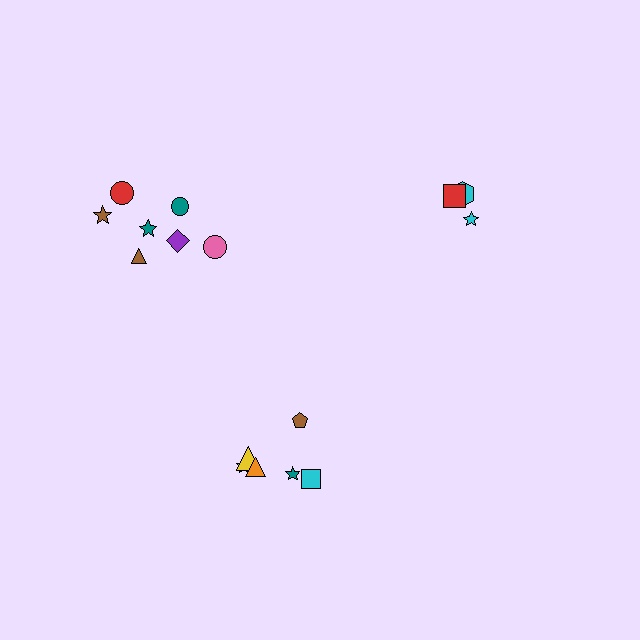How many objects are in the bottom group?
There are 6 objects.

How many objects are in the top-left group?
There are 7 objects.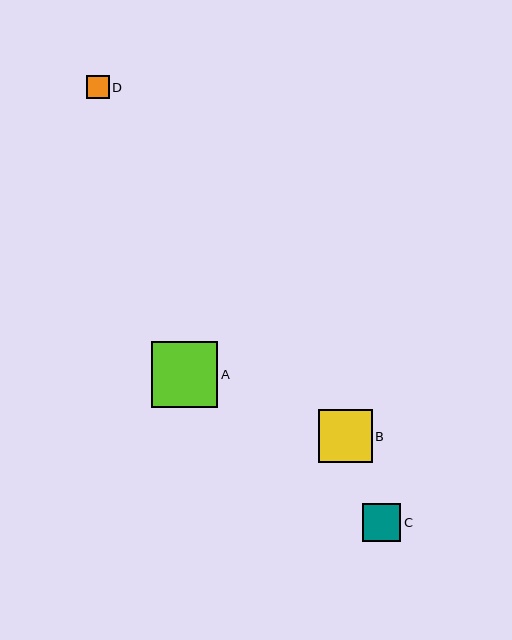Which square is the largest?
Square A is the largest with a size of approximately 66 pixels.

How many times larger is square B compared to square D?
Square B is approximately 2.3 times the size of square D.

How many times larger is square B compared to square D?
Square B is approximately 2.3 times the size of square D.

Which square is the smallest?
Square D is the smallest with a size of approximately 23 pixels.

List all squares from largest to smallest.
From largest to smallest: A, B, C, D.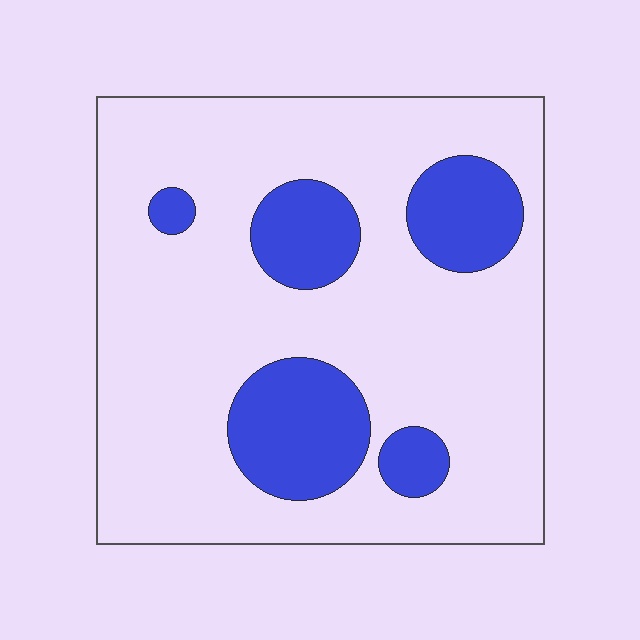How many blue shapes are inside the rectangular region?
5.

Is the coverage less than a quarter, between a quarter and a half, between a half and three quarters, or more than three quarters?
Less than a quarter.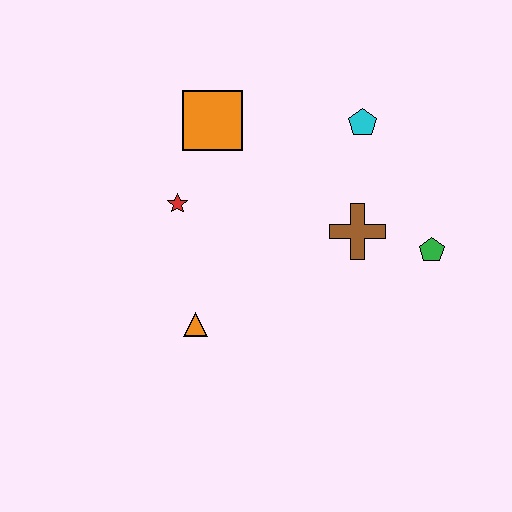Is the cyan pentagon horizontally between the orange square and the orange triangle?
No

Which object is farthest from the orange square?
The green pentagon is farthest from the orange square.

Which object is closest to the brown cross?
The green pentagon is closest to the brown cross.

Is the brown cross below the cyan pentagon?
Yes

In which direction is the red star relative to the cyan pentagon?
The red star is to the left of the cyan pentagon.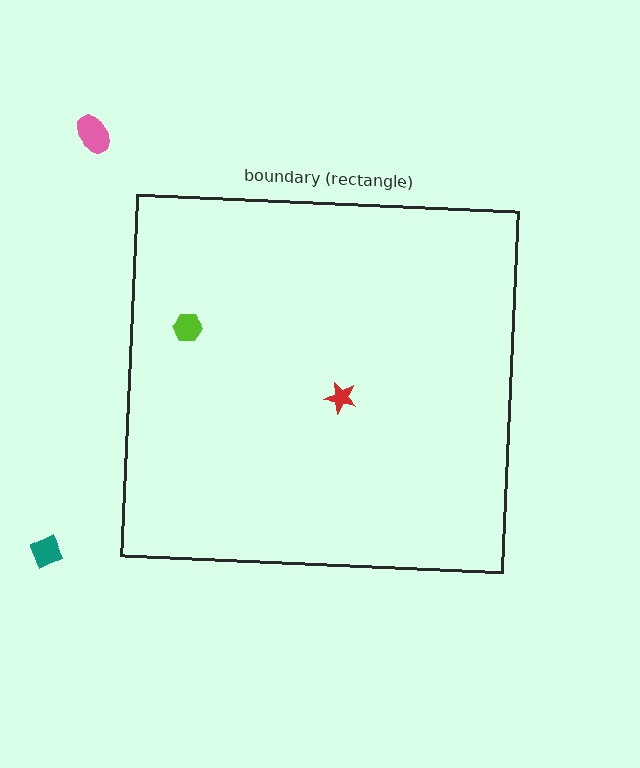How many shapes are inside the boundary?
2 inside, 2 outside.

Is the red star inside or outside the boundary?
Inside.